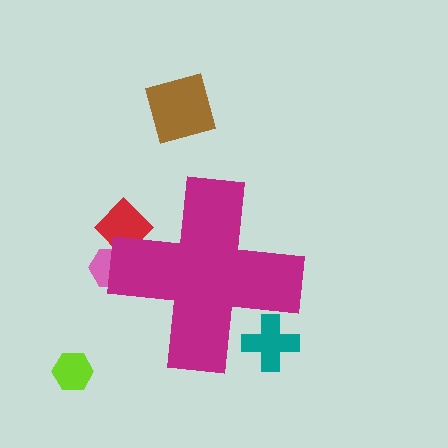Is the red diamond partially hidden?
Yes, the red diamond is partially hidden behind the magenta cross.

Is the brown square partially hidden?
No, the brown square is fully visible.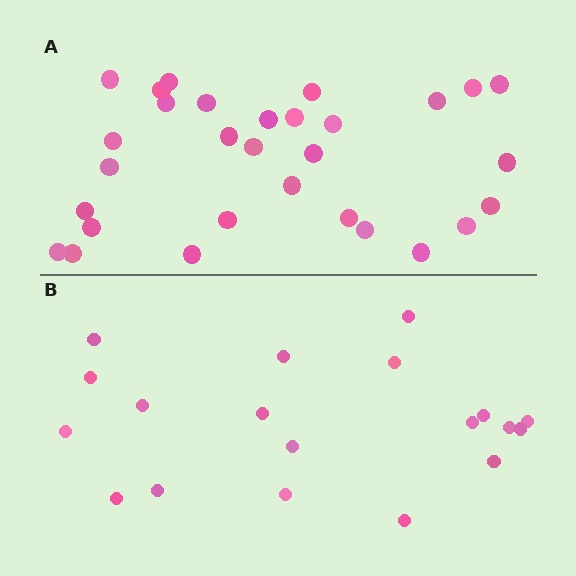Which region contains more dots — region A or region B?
Region A (the top region) has more dots.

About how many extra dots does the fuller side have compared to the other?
Region A has roughly 12 or so more dots than region B.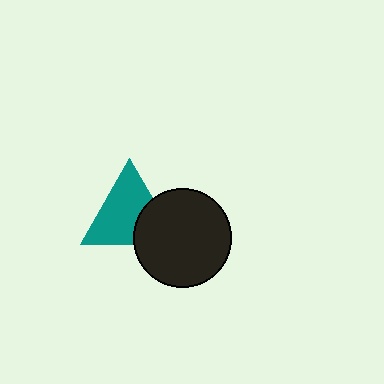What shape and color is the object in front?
The object in front is a black circle.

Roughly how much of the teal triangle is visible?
Most of it is visible (roughly 69%).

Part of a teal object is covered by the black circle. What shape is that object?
It is a triangle.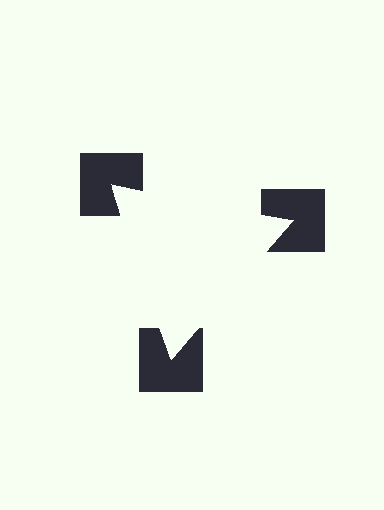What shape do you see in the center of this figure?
An illusory triangle — its edges are inferred from the aligned wedge cuts in the notched squares, not physically drawn.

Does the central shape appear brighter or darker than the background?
It typically appears slightly brighter than the background, even though no actual brightness change is drawn.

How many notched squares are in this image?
There are 3 — one at each vertex of the illusory triangle.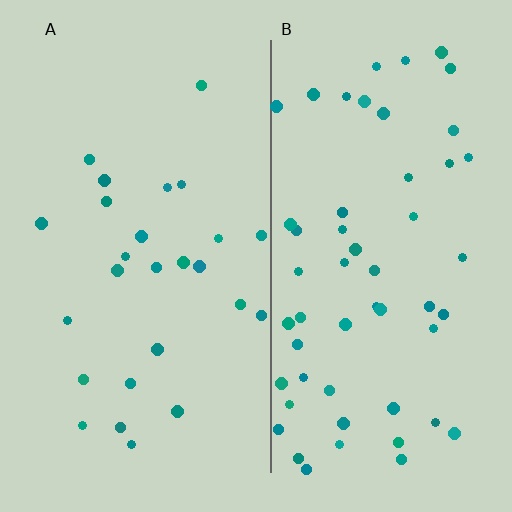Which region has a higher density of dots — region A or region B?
B (the right).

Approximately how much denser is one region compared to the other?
Approximately 2.1× — region B over region A.